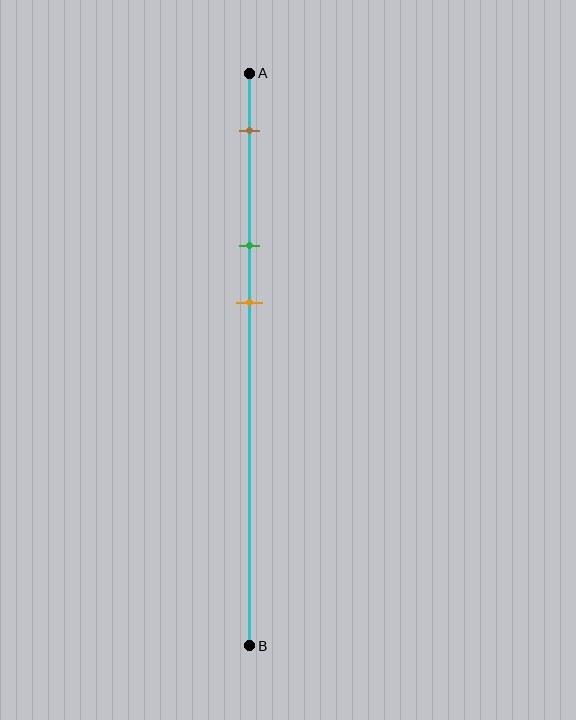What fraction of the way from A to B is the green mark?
The green mark is approximately 30% (0.3) of the way from A to B.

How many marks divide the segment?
There are 3 marks dividing the segment.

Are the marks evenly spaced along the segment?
Yes, the marks are approximately evenly spaced.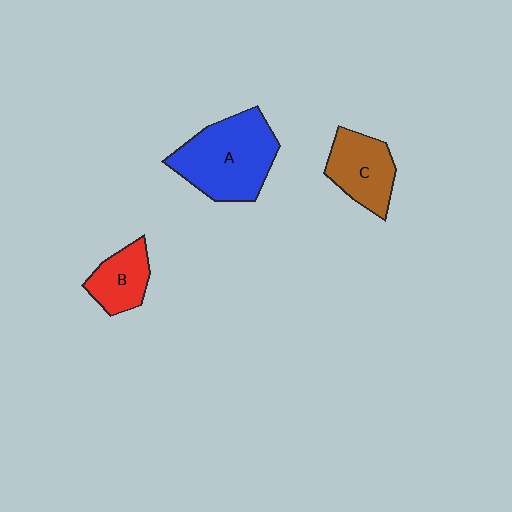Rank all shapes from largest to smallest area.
From largest to smallest: A (blue), C (brown), B (red).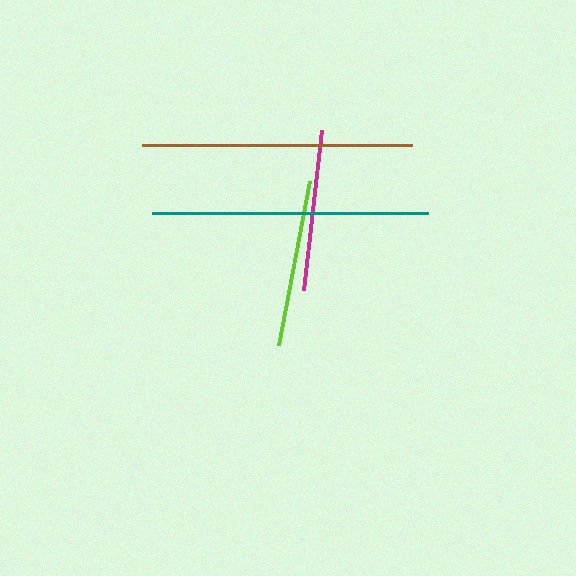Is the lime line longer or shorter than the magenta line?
The lime line is longer than the magenta line.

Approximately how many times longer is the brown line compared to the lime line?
The brown line is approximately 1.6 times the length of the lime line.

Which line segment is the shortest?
The magenta line is the shortest at approximately 161 pixels.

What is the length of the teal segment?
The teal segment is approximately 276 pixels long.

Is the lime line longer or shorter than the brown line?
The brown line is longer than the lime line.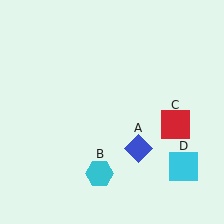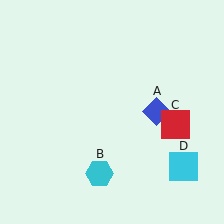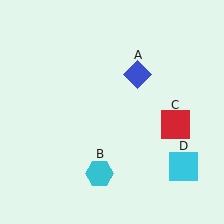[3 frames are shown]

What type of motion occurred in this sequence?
The blue diamond (object A) rotated counterclockwise around the center of the scene.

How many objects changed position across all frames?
1 object changed position: blue diamond (object A).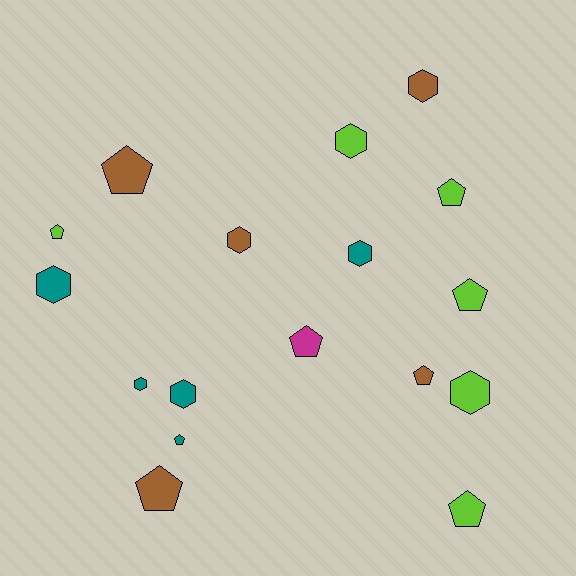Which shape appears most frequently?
Pentagon, with 9 objects.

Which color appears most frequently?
Lime, with 6 objects.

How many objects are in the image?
There are 17 objects.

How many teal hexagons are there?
There are 4 teal hexagons.